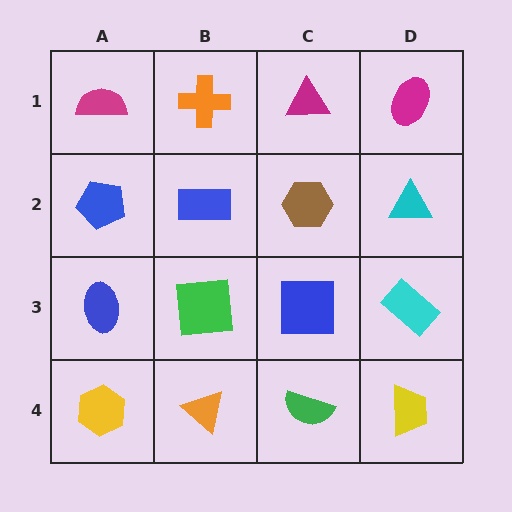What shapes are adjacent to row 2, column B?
An orange cross (row 1, column B), a green square (row 3, column B), a blue pentagon (row 2, column A), a brown hexagon (row 2, column C).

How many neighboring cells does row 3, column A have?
3.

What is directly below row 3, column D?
A yellow trapezoid.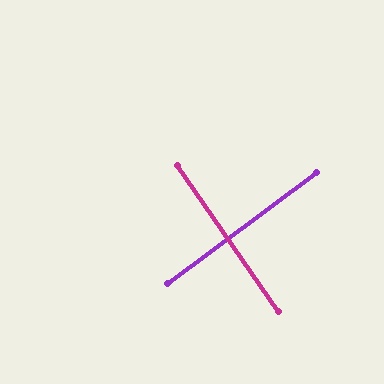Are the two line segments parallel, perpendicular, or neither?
Perpendicular — they meet at approximately 88°.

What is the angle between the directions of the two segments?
Approximately 88 degrees.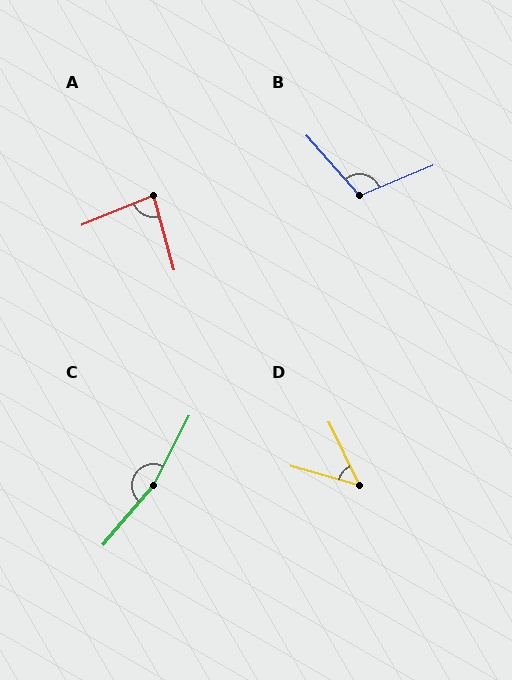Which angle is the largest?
C, at approximately 166 degrees.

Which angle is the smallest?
D, at approximately 48 degrees.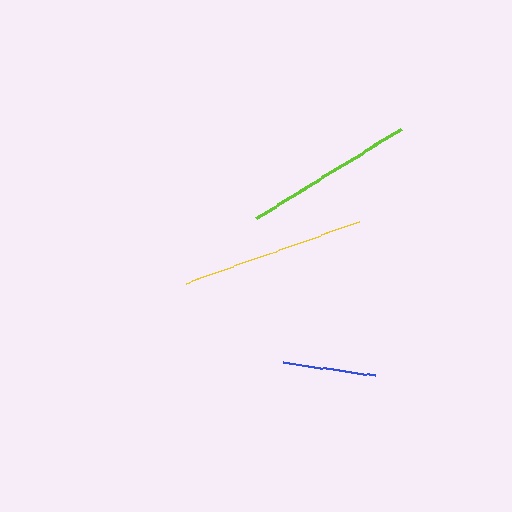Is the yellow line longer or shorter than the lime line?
The yellow line is longer than the lime line.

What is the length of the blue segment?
The blue segment is approximately 92 pixels long.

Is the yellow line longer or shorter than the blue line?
The yellow line is longer than the blue line.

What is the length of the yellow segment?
The yellow segment is approximately 184 pixels long.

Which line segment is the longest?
The yellow line is the longest at approximately 184 pixels.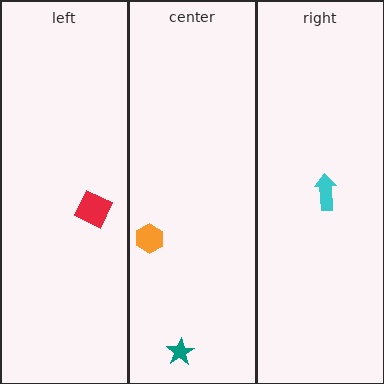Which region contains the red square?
The left region.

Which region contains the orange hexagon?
The center region.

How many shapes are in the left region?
1.